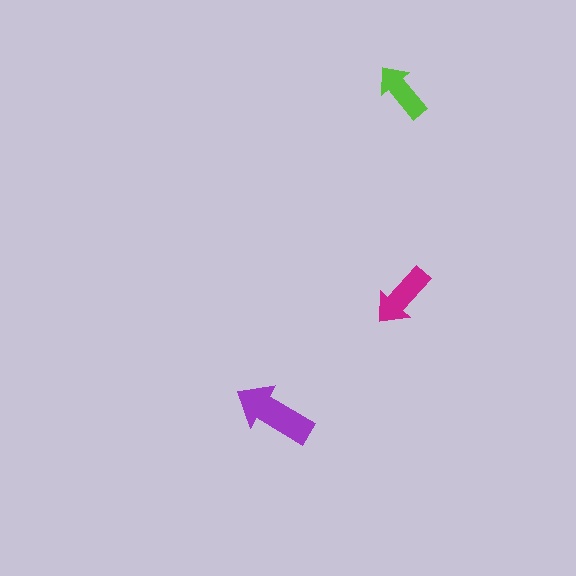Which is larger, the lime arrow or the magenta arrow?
The magenta one.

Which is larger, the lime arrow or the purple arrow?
The purple one.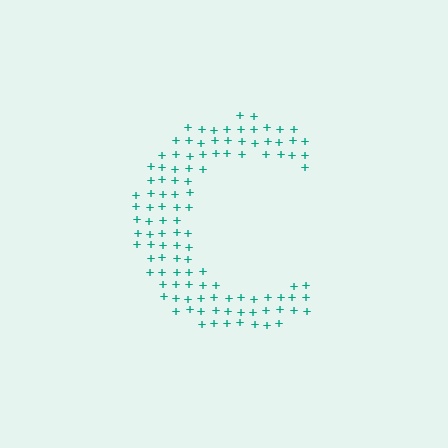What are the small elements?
The small elements are plus signs.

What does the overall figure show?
The overall figure shows the letter C.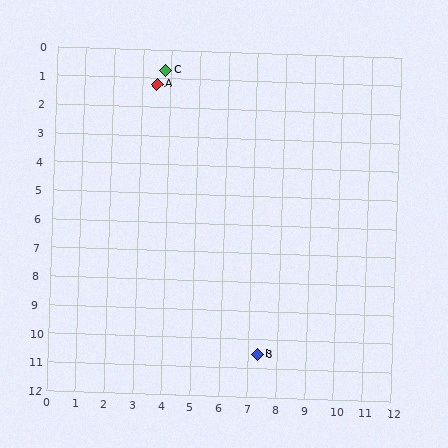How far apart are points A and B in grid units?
Points A and B are about 10.0 grid units apart.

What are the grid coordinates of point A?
Point A is at approximately (3.5, 1.2).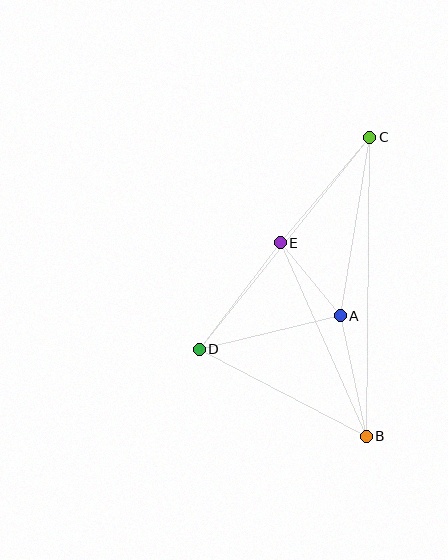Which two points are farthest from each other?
Points B and C are farthest from each other.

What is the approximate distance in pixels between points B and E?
The distance between B and E is approximately 212 pixels.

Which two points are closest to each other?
Points A and E are closest to each other.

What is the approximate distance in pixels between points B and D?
The distance between B and D is approximately 188 pixels.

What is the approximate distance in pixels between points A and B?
The distance between A and B is approximately 123 pixels.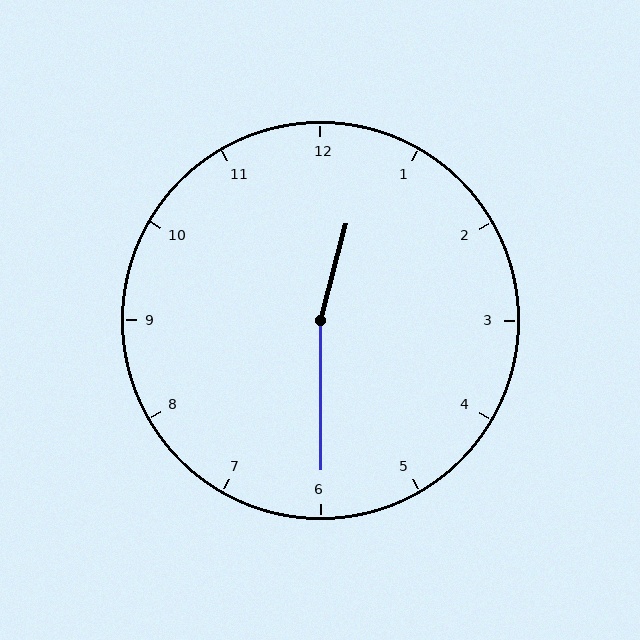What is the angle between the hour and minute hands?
Approximately 165 degrees.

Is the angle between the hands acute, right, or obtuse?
It is obtuse.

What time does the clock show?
12:30.